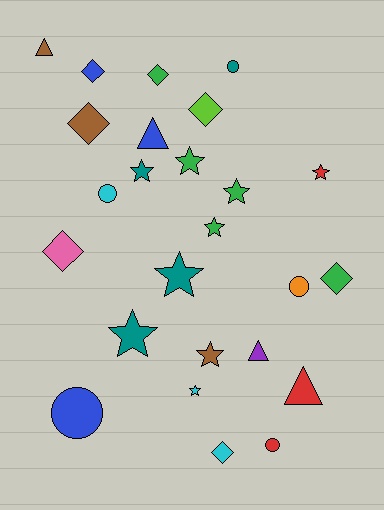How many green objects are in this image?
There are 5 green objects.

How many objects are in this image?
There are 25 objects.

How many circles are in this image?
There are 5 circles.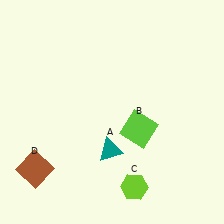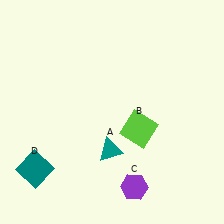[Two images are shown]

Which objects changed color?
C changed from lime to purple. D changed from brown to teal.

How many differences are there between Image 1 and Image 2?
There are 2 differences between the two images.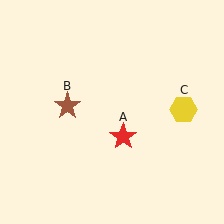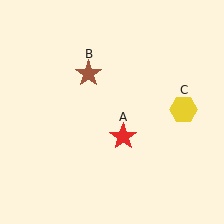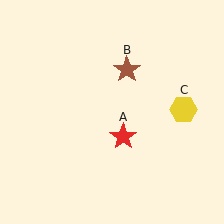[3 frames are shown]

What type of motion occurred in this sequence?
The brown star (object B) rotated clockwise around the center of the scene.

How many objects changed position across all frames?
1 object changed position: brown star (object B).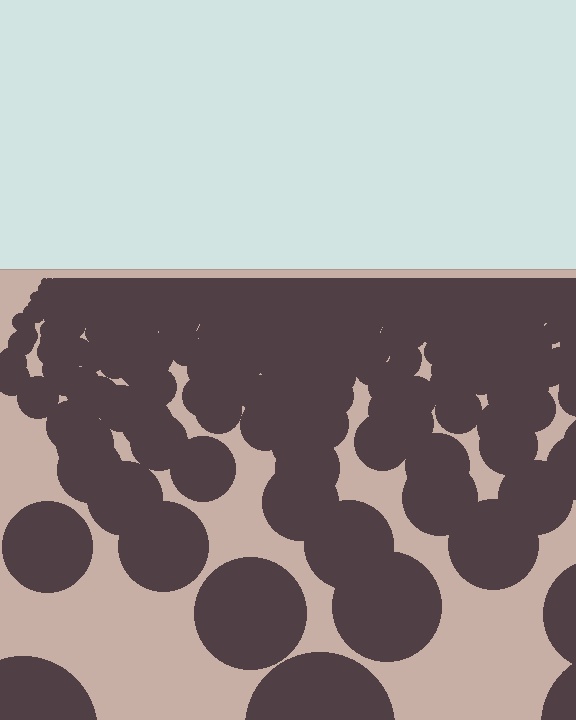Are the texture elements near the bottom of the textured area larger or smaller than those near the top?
Larger. Near the bottom, elements are closer to the viewer and appear at a bigger on-screen size.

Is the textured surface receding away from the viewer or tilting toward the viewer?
The surface is receding away from the viewer. Texture elements get smaller and denser toward the top.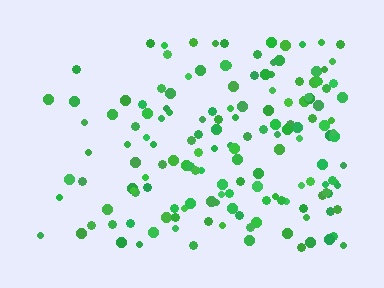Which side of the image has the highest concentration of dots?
The right.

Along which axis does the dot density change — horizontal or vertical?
Horizontal.